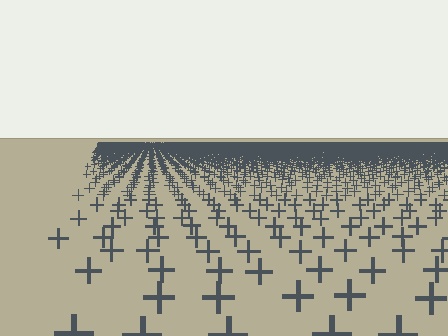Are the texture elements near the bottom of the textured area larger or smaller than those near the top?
Larger. Near the bottom, elements are closer to the viewer and appear at a bigger on-screen size.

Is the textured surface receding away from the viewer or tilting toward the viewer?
The surface is receding away from the viewer. Texture elements get smaller and denser toward the top.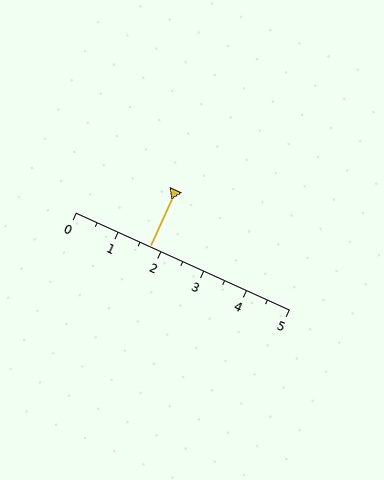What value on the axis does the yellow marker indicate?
The marker indicates approximately 1.8.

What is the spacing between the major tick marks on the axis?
The major ticks are spaced 1 apart.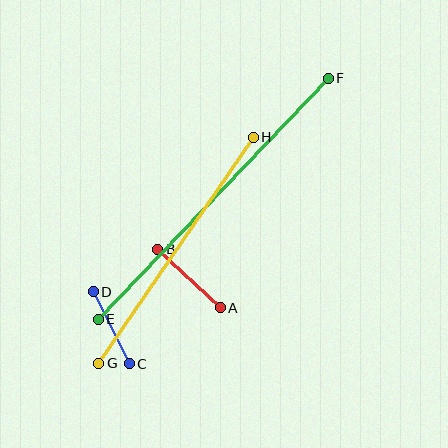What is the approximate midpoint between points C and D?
The midpoint is at approximately (111, 328) pixels.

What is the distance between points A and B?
The distance is approximately 85 pixels.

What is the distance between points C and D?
The distance is approximately 80 pixels.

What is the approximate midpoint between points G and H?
The midpoint is at approximately (176, 250) pixels.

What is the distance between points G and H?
The distance is approximately 274 pixels.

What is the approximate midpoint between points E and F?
The midpoint is at approximately (213, 199) pixels.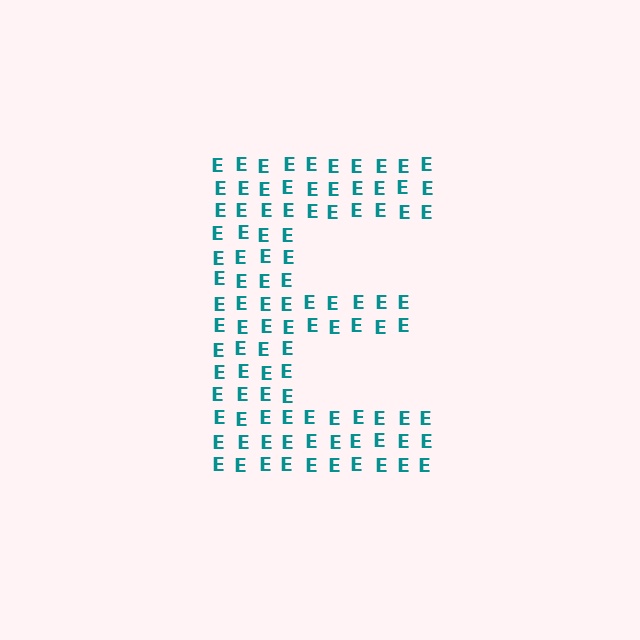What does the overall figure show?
The overall figure shows the letter E.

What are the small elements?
The small elements are letter E's.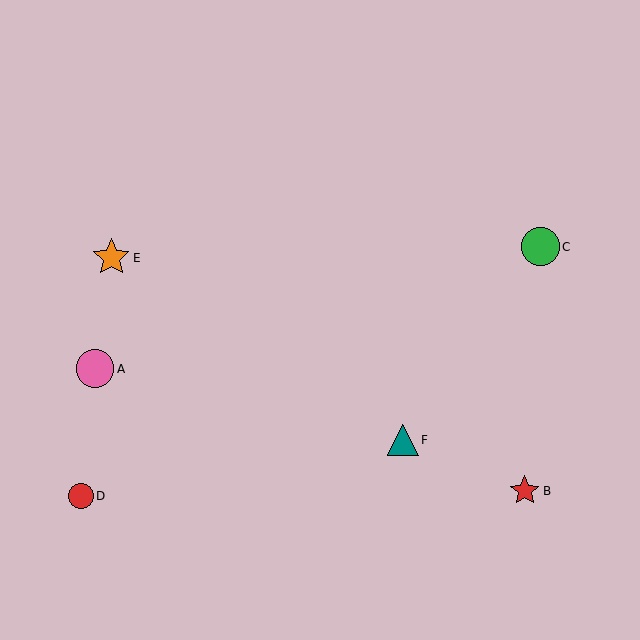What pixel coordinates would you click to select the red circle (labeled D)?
Click at (81, 496) to select the red circle D.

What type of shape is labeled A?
Shape A is a pink circle.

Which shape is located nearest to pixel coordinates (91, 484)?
The red circle (labeled D) at (81, 496) is nearest to that location.